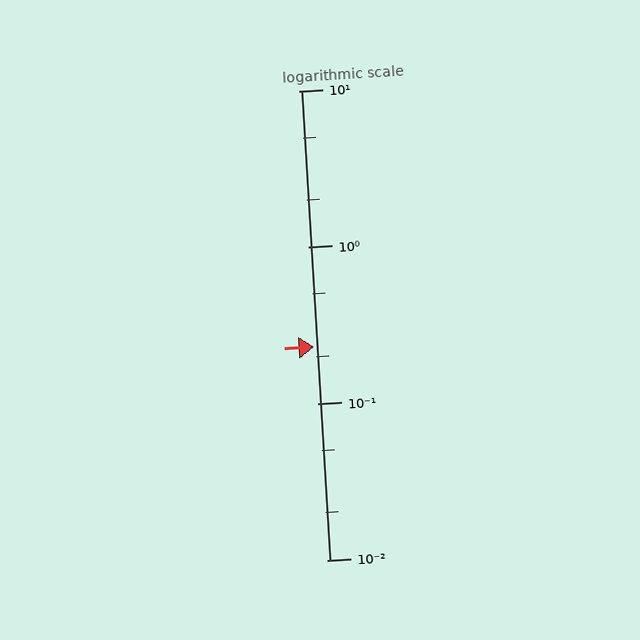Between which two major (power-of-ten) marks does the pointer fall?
The pointer is between 0.1 and 1.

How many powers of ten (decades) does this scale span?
The scale spans 3 decades, from 0.01 to 10.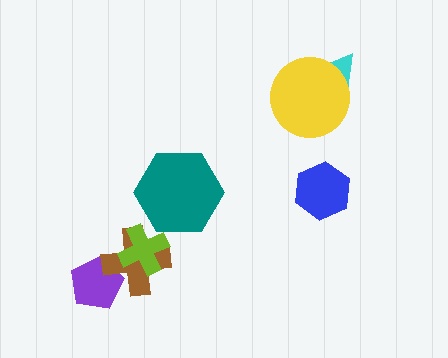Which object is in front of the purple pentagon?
The brown cross is in front of the purple pentagon.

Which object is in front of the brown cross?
The lime cross is in front of the brown cross.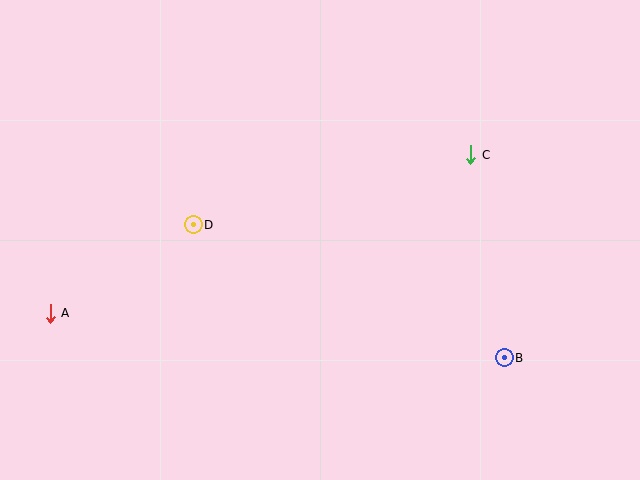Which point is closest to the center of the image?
Point D at (193, 225) is closest to the center.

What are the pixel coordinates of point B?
Point B is at (504, 358).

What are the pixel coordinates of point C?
Point C is at (471, 155).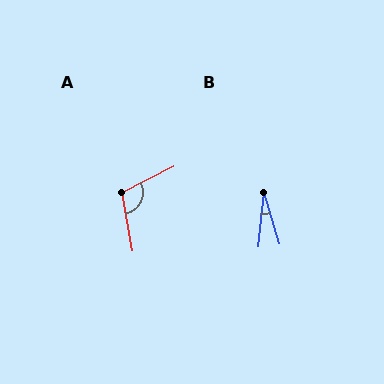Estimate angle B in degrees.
Approximately 23 degrees.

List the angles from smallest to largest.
B (23°), A (106°).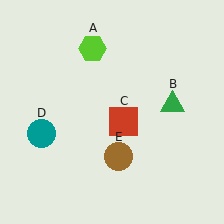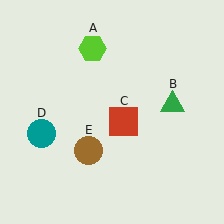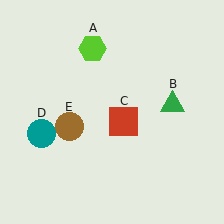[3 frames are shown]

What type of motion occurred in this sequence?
The brown circle (object E) rotated clockwise around the center of the scene.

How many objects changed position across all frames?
1 object changed position: brown circle (object E).